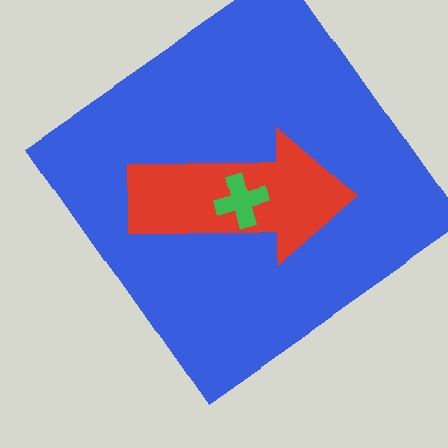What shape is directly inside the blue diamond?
The red arrow.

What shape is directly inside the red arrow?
The green cross.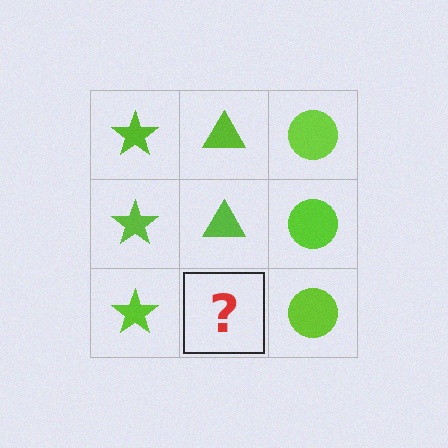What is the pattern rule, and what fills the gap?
The rule is that each column has a consistent shape. The gap should be filled with a lime triangle.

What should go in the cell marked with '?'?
The missing cell should contain a lime triangle.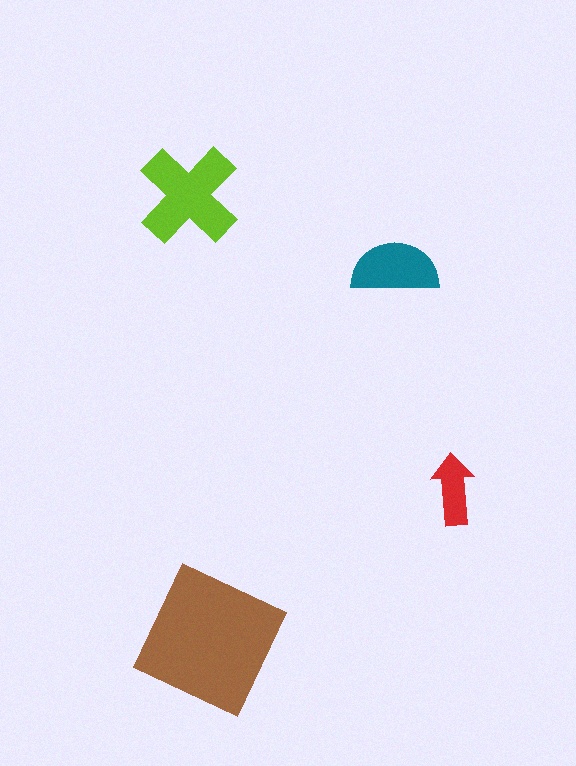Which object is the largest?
The brown square.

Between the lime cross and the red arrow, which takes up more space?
The lime cross.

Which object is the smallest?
The red arrow.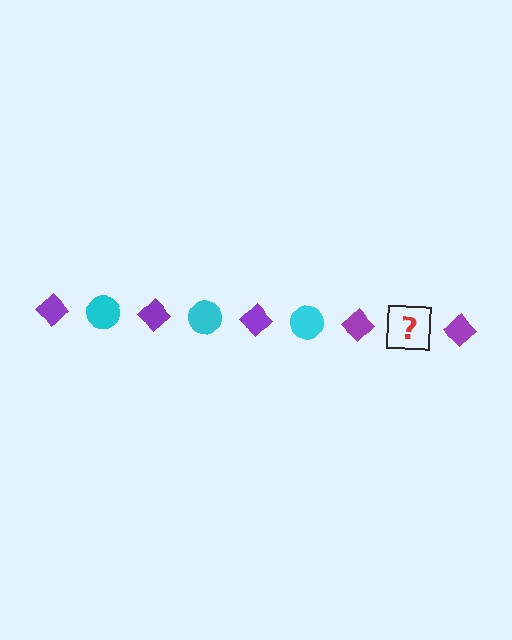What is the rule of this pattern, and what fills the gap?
The rule is that the pattern alternates between purple diamond and cyan circle. The gap should be filled with a cyan circle.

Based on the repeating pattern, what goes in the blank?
The blank should be a cyan circle.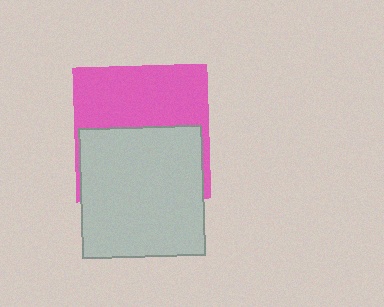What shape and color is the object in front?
The object in front is a light gray rectangle.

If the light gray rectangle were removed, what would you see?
You would see the complete pink square.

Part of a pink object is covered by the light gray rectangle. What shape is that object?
It is a square.